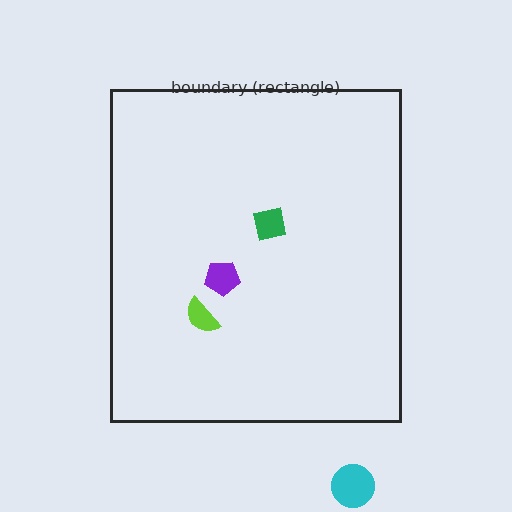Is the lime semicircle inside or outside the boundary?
Inside.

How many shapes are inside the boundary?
3 inside, 1 outside.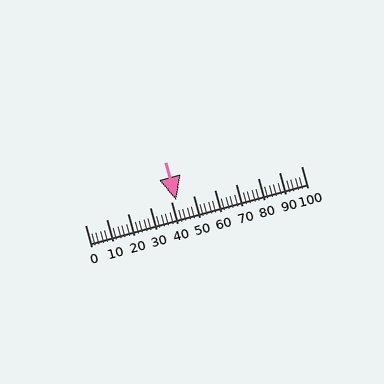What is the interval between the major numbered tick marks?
The major tick marks are spaced 10 units apart.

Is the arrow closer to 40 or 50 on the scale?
The arrow is closer to 40.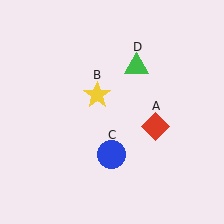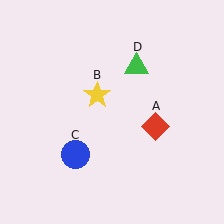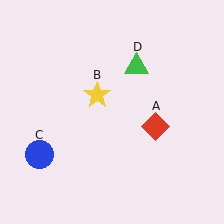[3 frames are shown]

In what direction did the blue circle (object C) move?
The blue circle (object C) moved left.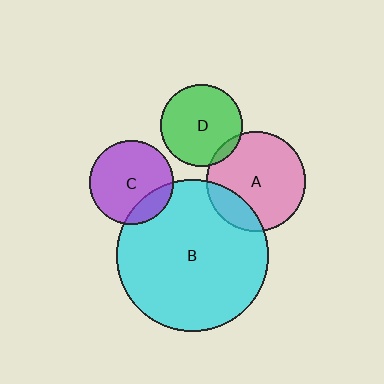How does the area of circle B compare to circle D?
Approximately 3.5 times.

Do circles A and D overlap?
Yes.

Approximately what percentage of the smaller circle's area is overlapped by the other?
Approximately 5%.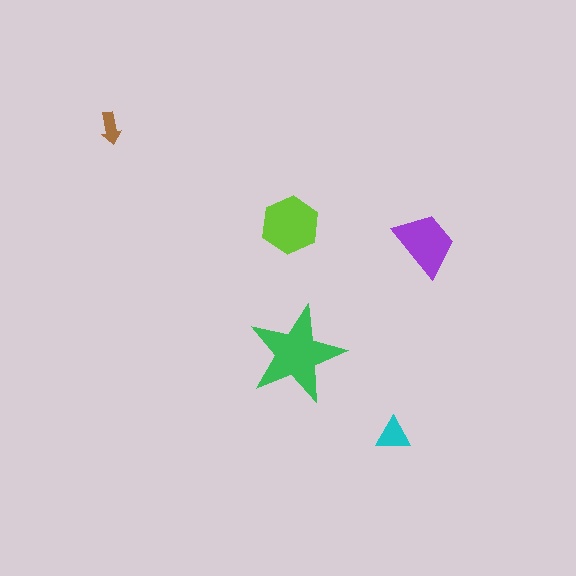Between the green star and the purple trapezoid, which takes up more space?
The green star.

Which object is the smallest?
The brown arrow.